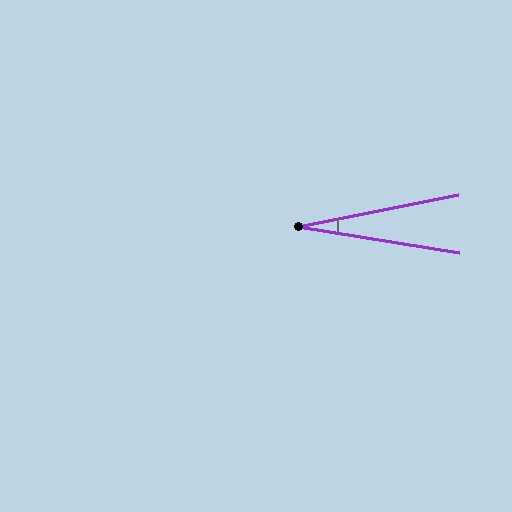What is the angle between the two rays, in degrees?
Approximately 21 degrees.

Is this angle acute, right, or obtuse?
It is acute.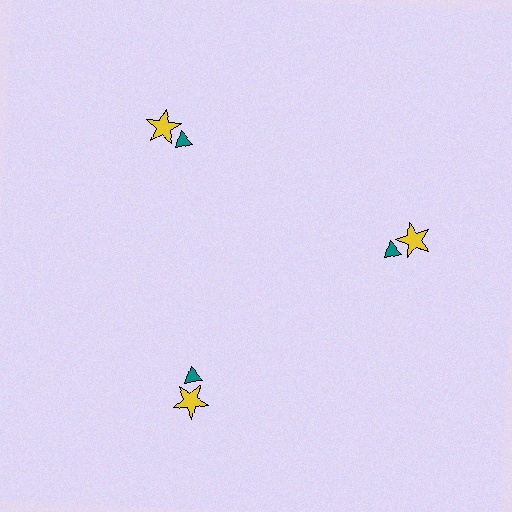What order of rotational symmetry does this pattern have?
This pattern has 3-fold rotational symmetry.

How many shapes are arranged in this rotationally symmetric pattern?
There are 6 shapes, arranged in 3 groups of 2.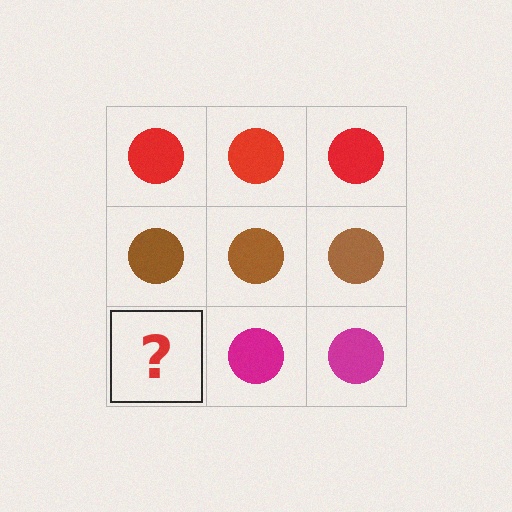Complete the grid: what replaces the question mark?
The question mark should be replaced with a magenta circle.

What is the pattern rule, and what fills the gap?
The rule is that each row has a consistent color. The gap should be filled with a magenta circle.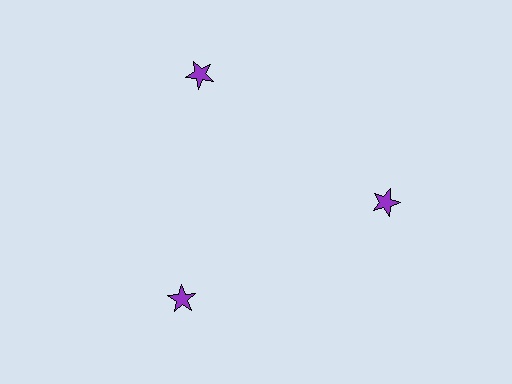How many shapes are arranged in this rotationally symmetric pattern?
There are 3 shapes, arranged in 3 groups of 1.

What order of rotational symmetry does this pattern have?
This pattern has 3-fold rotational symmetry.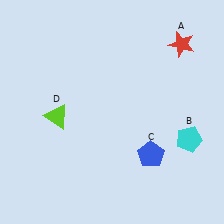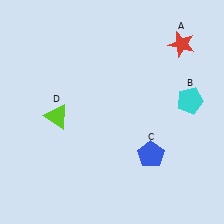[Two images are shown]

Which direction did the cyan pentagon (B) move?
The cyan pentagon (B) moved up.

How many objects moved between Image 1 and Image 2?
1 object moved between the two images.